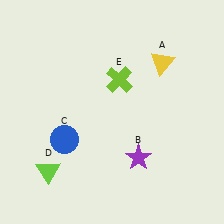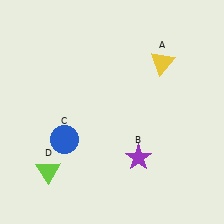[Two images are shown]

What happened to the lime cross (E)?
The lime cross (E) was removed in Image 2. It was in the top-right area of Image 1.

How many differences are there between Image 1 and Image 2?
There is 1 difference between the two images.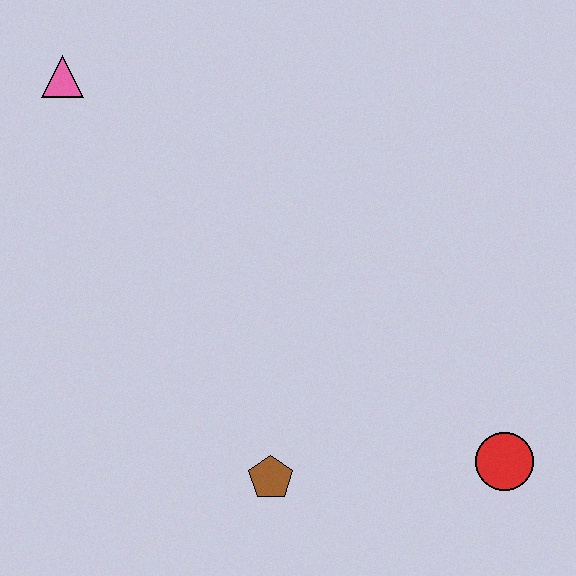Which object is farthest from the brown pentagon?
The pink triangle is farthest from the brown pentagon.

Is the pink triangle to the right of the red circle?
No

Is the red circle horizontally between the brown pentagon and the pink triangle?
No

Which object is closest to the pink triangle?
The brown pentagon is closest to the pink triangle.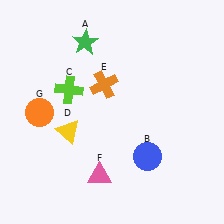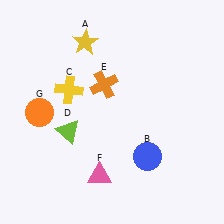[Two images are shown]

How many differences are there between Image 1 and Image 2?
There are 3 differences between the two images.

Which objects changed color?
A changed from green to yellow. C changed from lime to yellow. D changed from yellow to lime.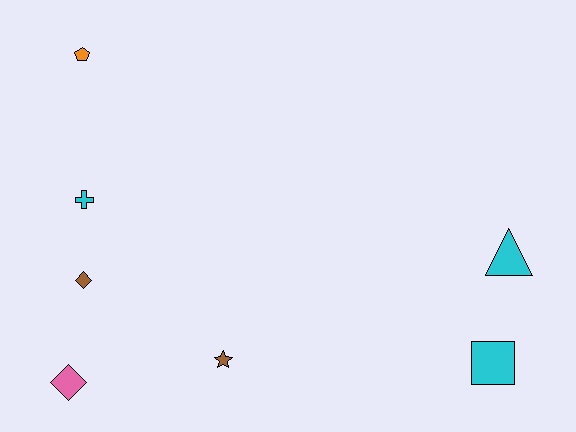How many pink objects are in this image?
There is 1 pink object.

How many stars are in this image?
There is 1 star.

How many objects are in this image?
There are 7 objects.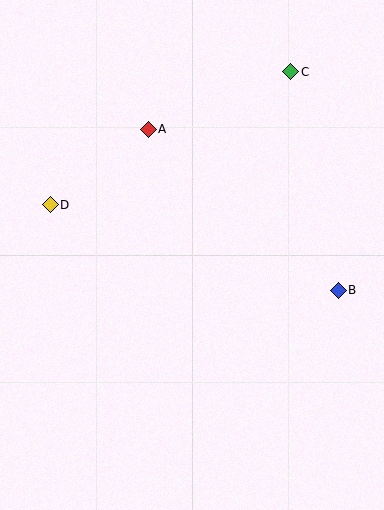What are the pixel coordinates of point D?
Point D is at (50, 205).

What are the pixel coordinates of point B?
Point B is at (338, 290).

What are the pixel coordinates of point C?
Point C is at (291, 72).